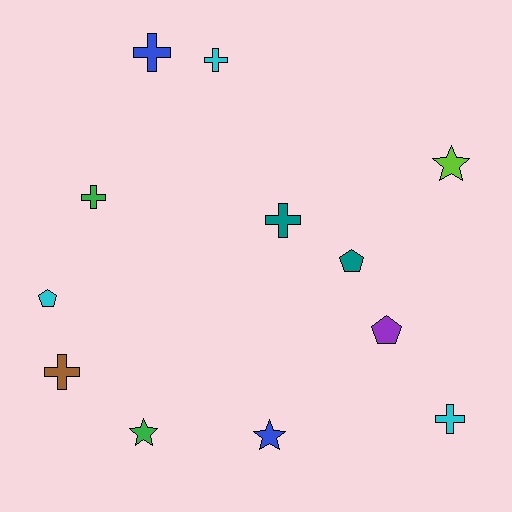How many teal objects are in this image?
There are 2 teal objects.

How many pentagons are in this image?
There are 3 pentagons.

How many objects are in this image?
There are 12 objects.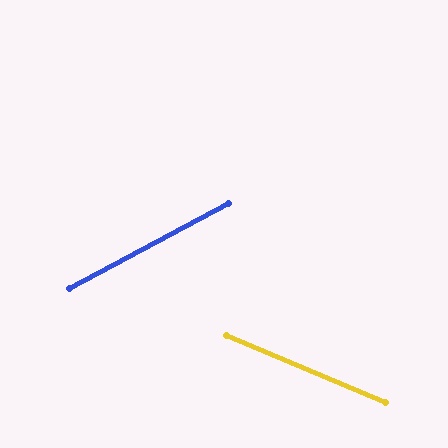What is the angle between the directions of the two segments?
Approximately 51 degrees.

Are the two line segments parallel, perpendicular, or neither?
Neither parallel nor perpendicular — they differ by about 51°.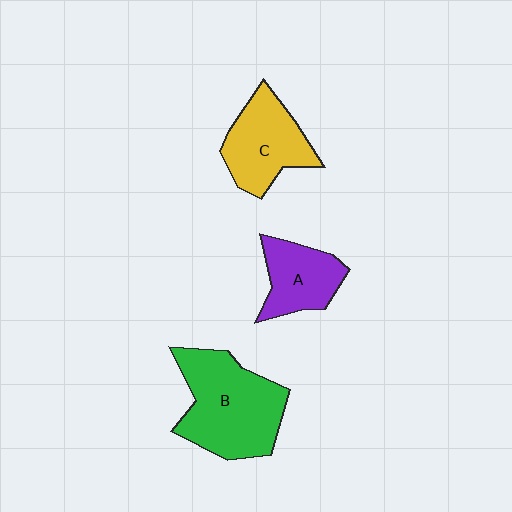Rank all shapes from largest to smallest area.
From largest to smallest: B (green), C (yellow), A (purple).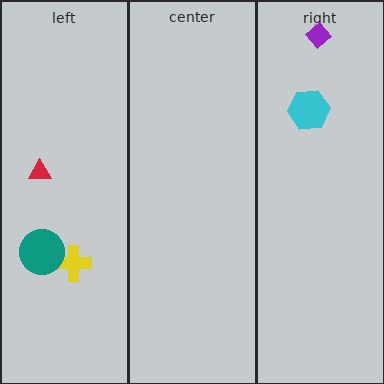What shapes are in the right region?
The purple diamond, the cyan hexagon.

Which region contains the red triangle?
The left region.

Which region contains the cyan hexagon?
The right region.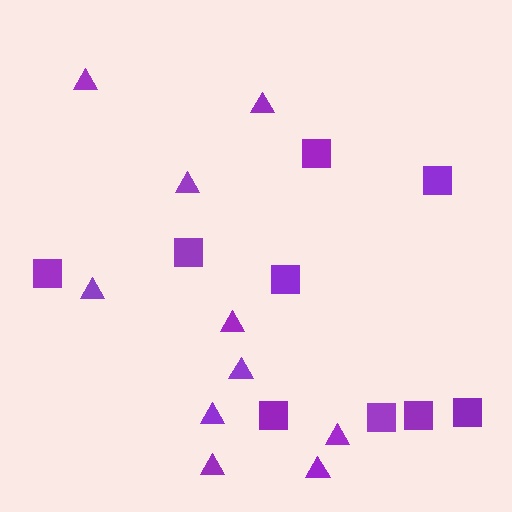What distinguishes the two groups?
There are 2 groups: one group of triangles (10) and one group of squares (9).